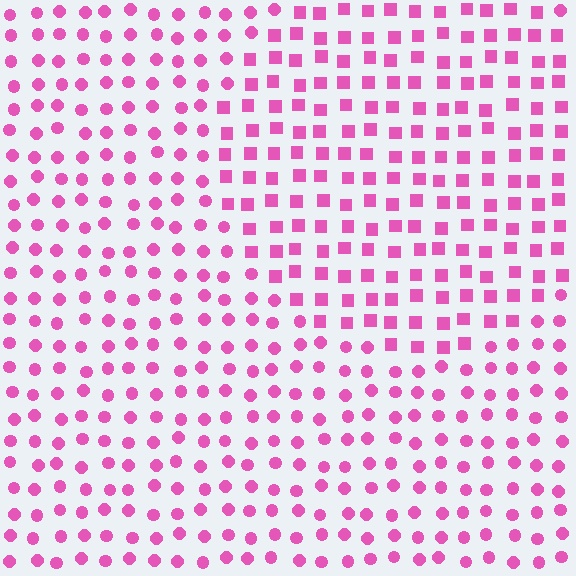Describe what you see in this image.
The image is filled with small pink elements arranged in a uniform grid. A circle-shaped region contains squares, while the surrounding area contains circles. The boundary is defined purely by the change in element shape.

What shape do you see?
I see a circle.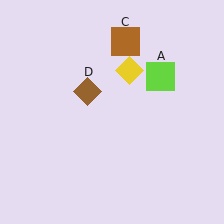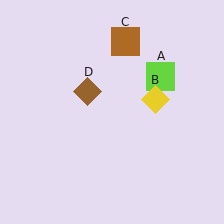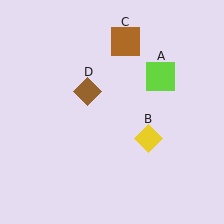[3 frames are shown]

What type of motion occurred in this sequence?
The yellow diamond (object B) rotated clockwise around the center of the scene.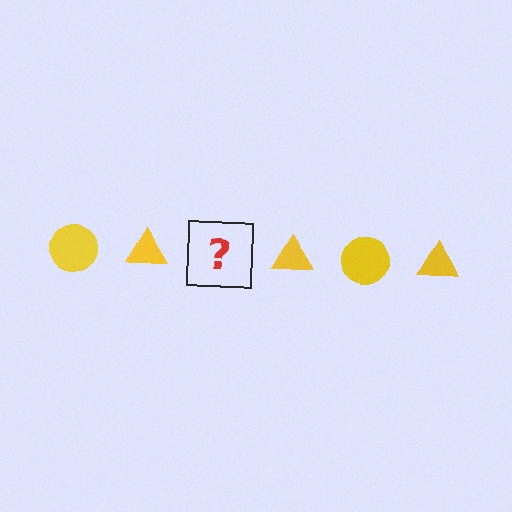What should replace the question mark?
The question mark should be replaced with a yellow circle.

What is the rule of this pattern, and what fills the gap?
The rule is that the pattern cycles through circle, triangle shapes in yellow. The gap should be filled with a yellow circle.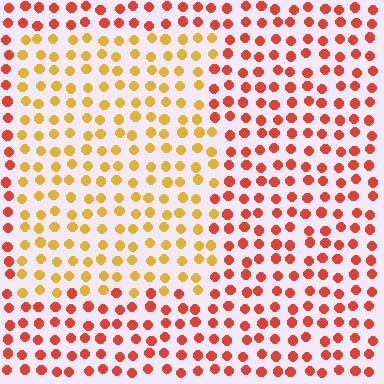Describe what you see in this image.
The image is filled with small red elements in a uniform arrangement. A rectangle-shaped region is visible where the elements are tinted to a slightly different hue, forming a subtle color boundary.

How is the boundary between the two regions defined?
The boundary is defined purely by a slight shift in hue (about 40 degrees). Spacing, size, and orientation are identical on both sides.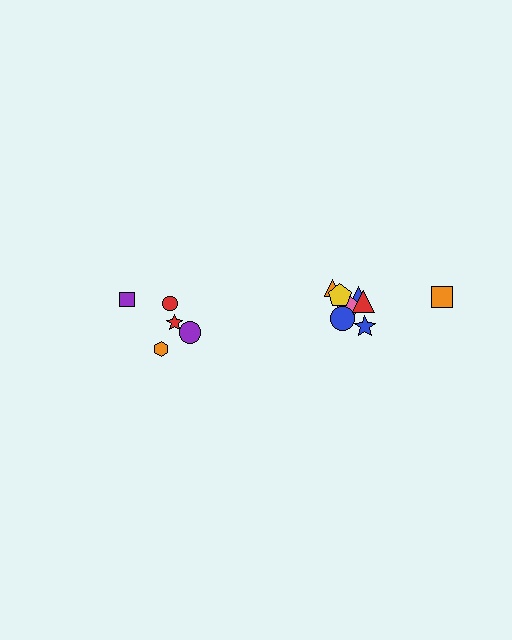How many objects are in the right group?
There are 8 objects.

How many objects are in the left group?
There are 5 objects.